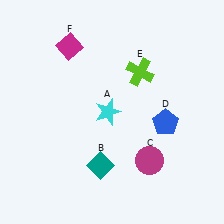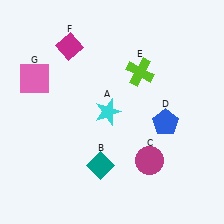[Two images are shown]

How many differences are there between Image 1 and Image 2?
There is 1 difference between the two images.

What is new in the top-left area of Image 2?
A pink square (G) was added in the top-left area of Image 2.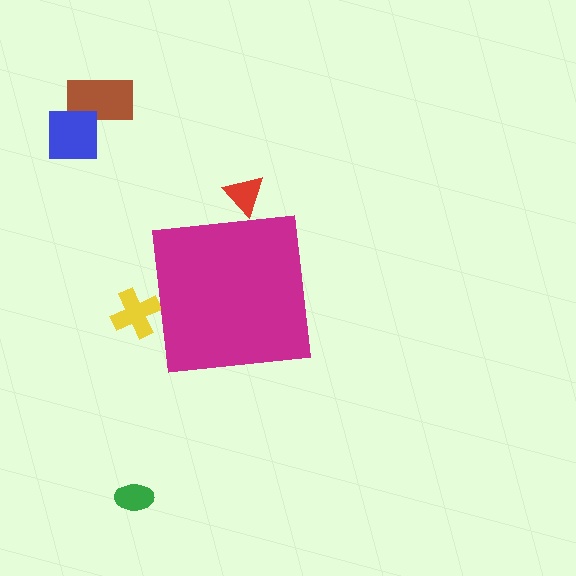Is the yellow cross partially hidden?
Yes, the yellow cross is partially hidden behind the magenta square.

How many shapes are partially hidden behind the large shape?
2 shapes are partially hidden.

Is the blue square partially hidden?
No, the blue square is fully visible.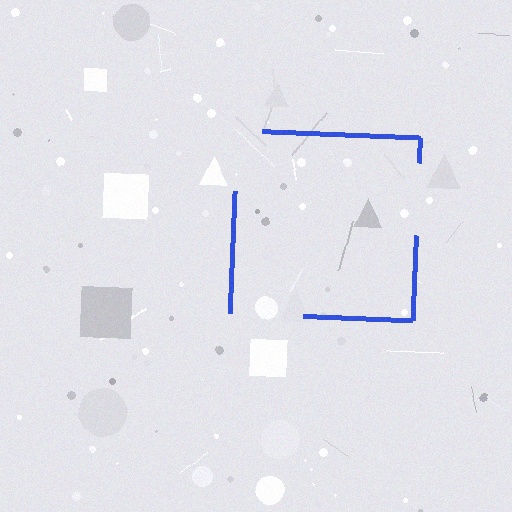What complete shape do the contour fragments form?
The contour fragments form a square.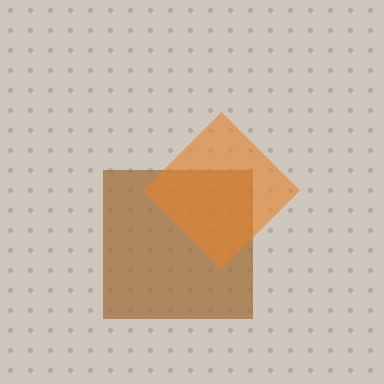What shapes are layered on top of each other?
The layered shapes are: a brown square, an orange diamond.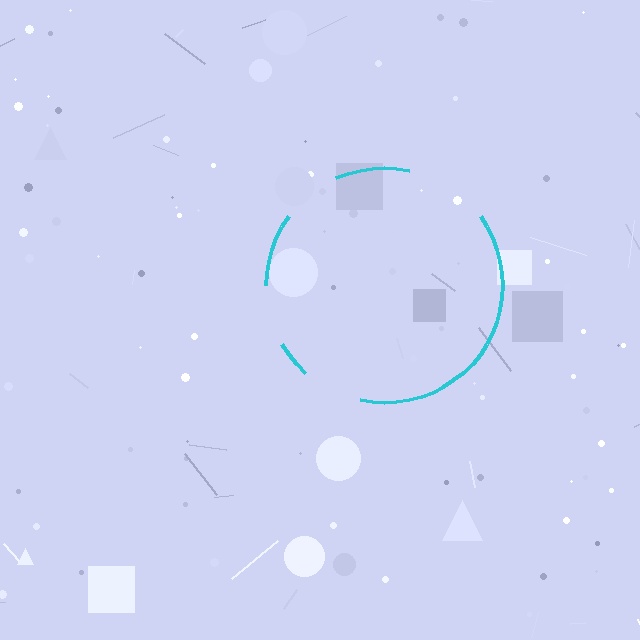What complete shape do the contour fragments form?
The contour fragments form a circle.